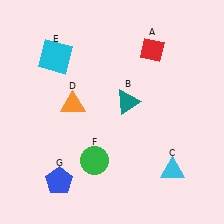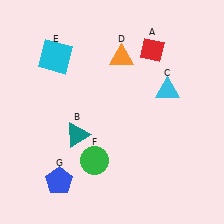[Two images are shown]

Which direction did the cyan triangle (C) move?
The cyan triangle (C) moved up.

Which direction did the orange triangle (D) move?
The orange triangle (D) moved right.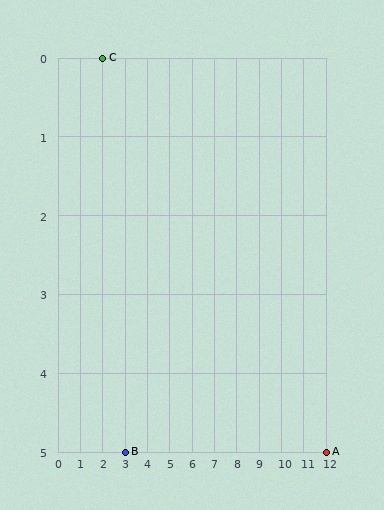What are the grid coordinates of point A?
Point A is at grid coordinates (12, 5).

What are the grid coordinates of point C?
Point C is at grid coordinates (2, 0).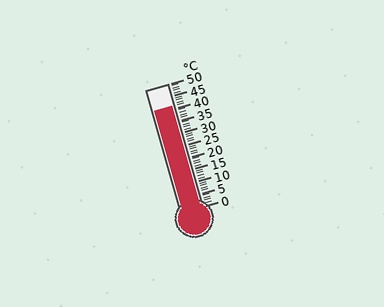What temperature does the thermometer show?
The thermometer shows approximately 41°C.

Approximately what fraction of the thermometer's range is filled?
The thermometer is filled to approximately 80% of its range.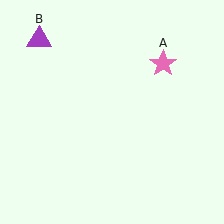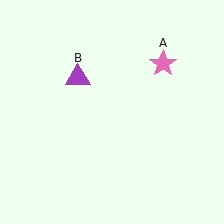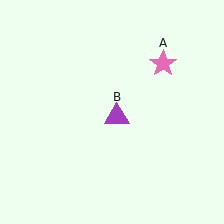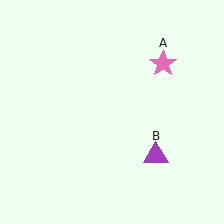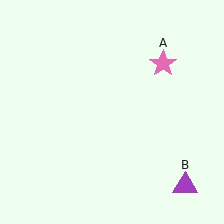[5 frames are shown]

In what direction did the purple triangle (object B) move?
The purple triangle (object B) moved down and to the right.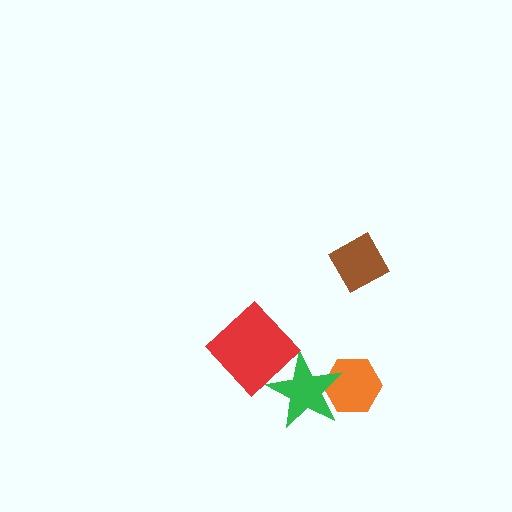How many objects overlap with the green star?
2 objects overlap with the green star.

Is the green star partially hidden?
Yes, it is partially covered by another shape.